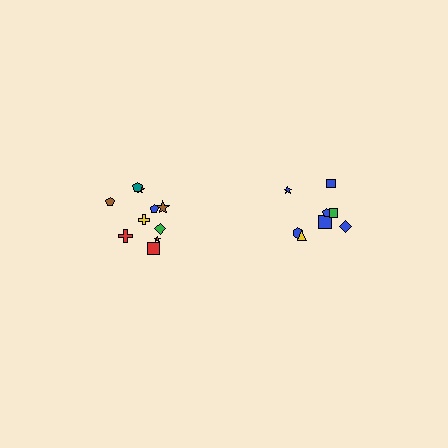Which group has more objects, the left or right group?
The left group.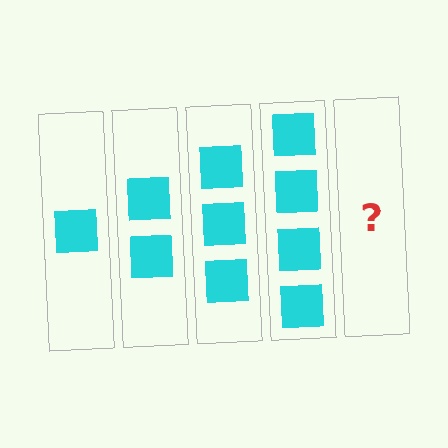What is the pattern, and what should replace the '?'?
The pattern is that each step adds one more square. The '?' should be 5 squares.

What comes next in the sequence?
The next element should be 5 squares.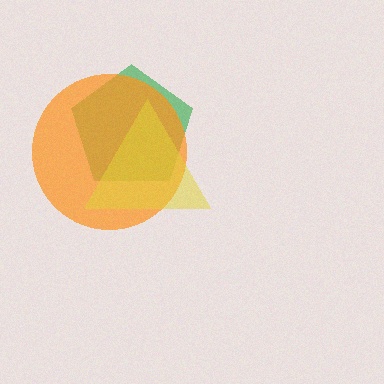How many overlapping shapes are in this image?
There are 3 overlapping shapes in the image.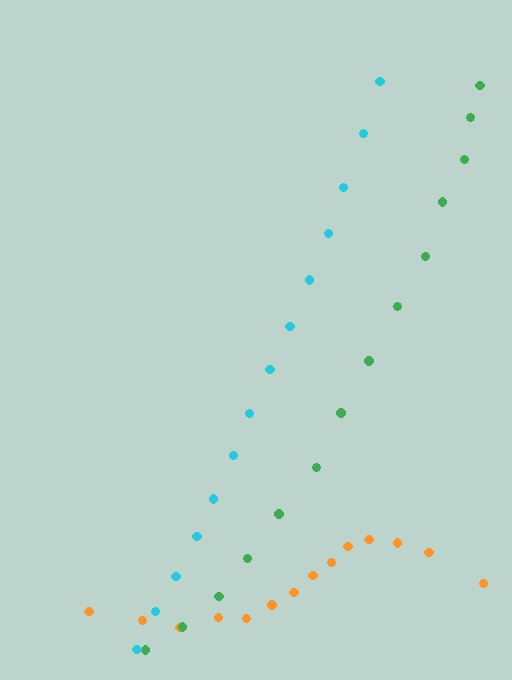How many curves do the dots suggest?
There are 3 distinct paths.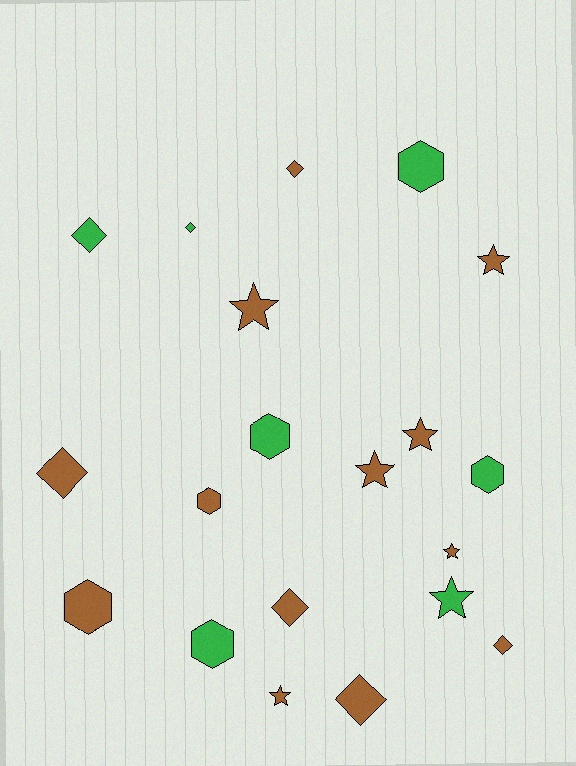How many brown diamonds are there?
There are 5 brown diamonds.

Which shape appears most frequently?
Star, with 7 objects.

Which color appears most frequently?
Brown, with 13 objects.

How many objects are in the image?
There are 20 objects.